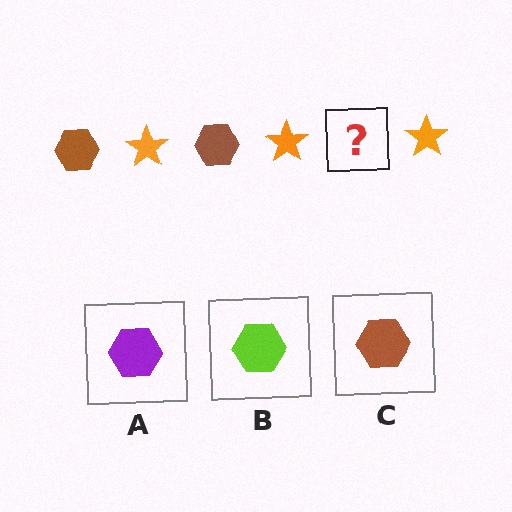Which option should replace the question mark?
Option C.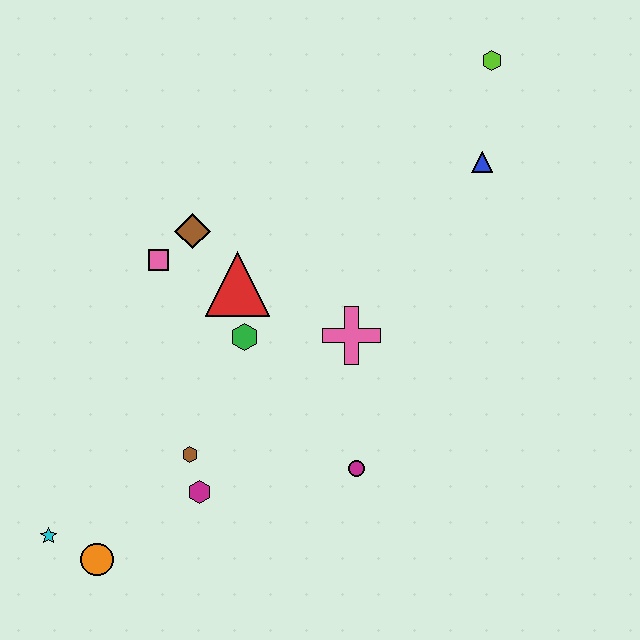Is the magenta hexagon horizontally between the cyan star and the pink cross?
Yes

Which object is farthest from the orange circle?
The lime hexagon is farthest from the orange circle.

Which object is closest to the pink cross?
The green hexagon is closest to the pink cross.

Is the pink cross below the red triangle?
Yes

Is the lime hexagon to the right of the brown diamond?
Yes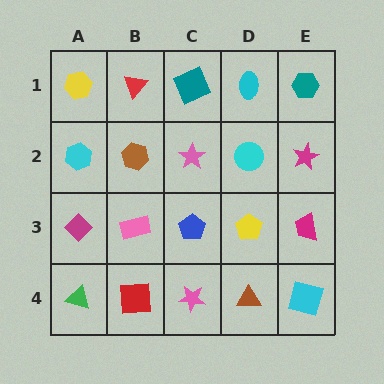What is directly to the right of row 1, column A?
A red triangle.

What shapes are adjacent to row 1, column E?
A magenta star (row 2, column E), a cyan ellipse (row 1, column D).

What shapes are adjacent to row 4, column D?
A yellow pentagon (row 3, column D), a pink star (row 4, column C), a cyan square (row 4, column E).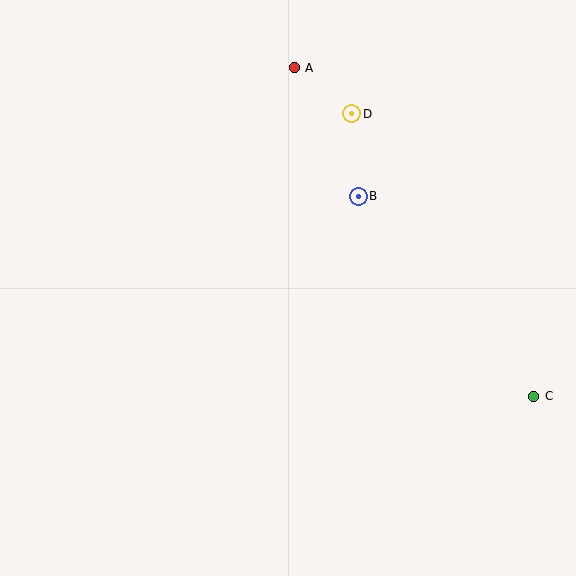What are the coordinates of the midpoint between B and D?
The midpoint between B and D is at (355, 155).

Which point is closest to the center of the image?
Point B at (358, 196) is closest to the center.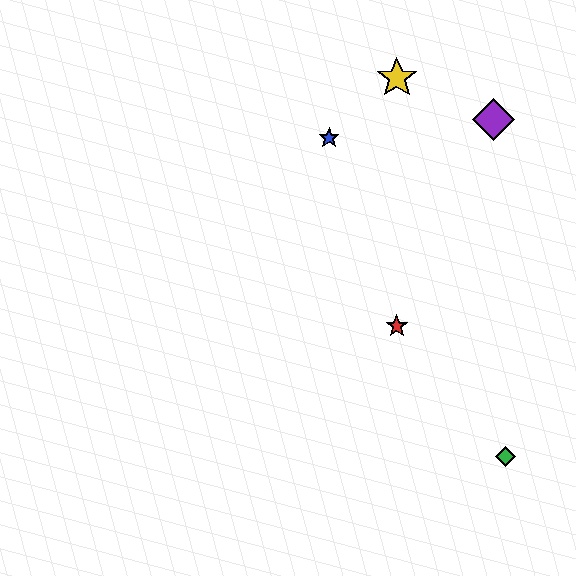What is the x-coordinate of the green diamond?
The green diamond is at x≈505.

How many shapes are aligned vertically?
2 shapes (the red star, the yellow star) are aligned vertically.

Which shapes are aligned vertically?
The red star, the yellow star are aligned vertically.